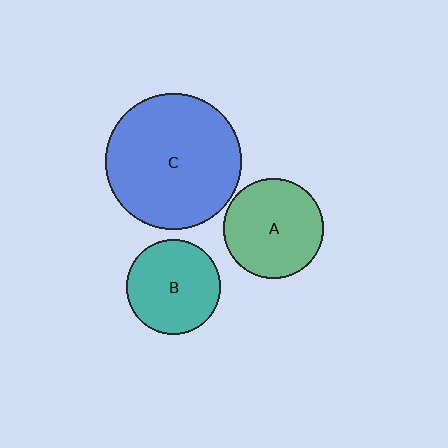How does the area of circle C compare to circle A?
Approximately 1.8 times.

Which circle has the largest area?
Circle C (blue).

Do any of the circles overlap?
No, none of the circles overlap.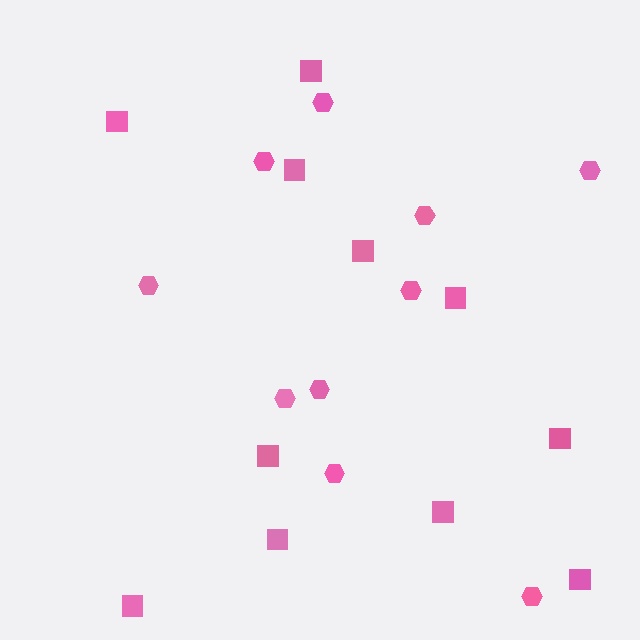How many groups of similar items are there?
There are 2 groups: one group of squares (11) and one group of hexagons (10).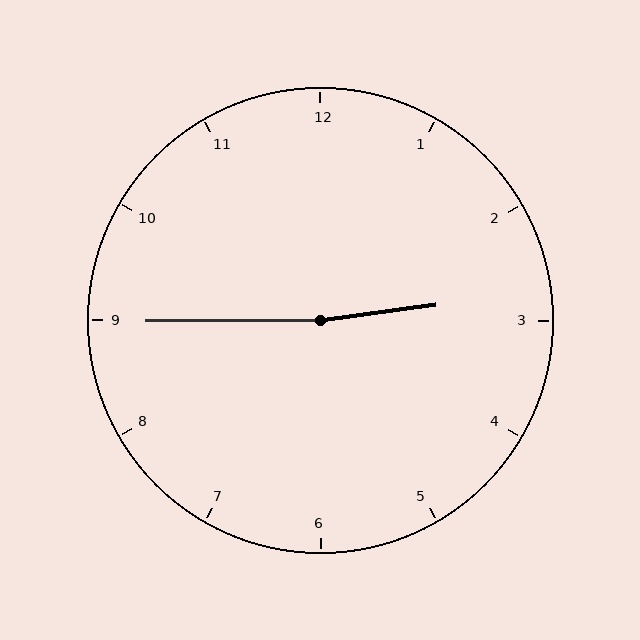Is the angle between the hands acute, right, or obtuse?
It is obtuse.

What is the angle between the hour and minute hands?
Approximately 172 degrees.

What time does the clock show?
2:45.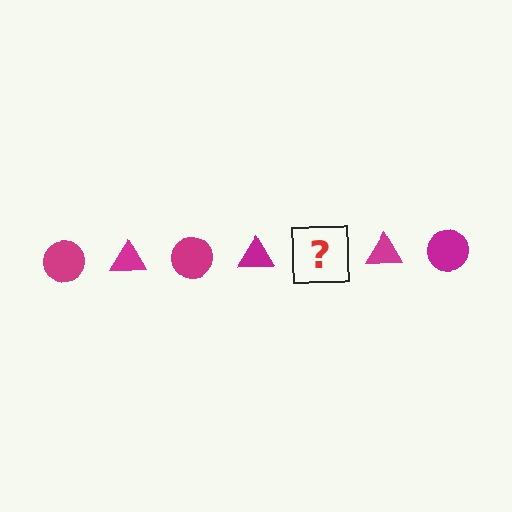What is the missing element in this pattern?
The missing element is a magenta circle.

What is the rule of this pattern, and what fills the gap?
The rule is that the pattern cycles through circle, triangle shapes in magenta. The gap should be filled with a magenta circle.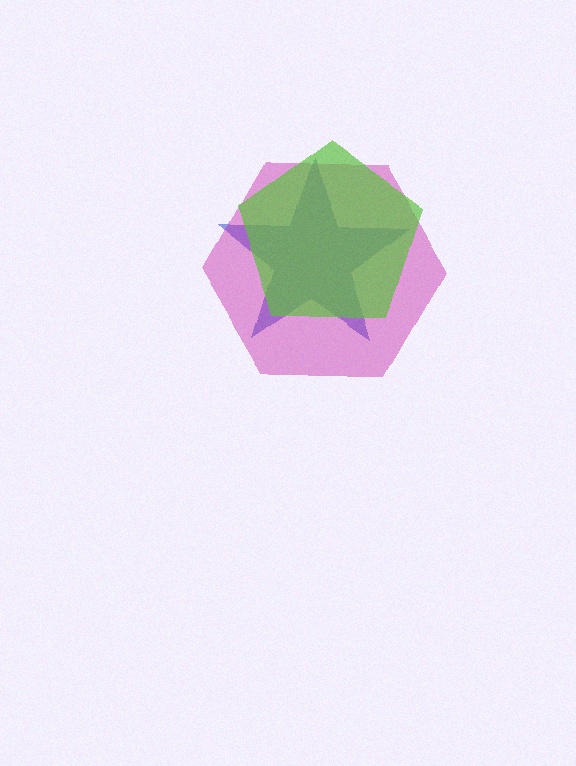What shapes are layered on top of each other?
The layered shapes are: a blue star, a magenta hexagon, a lime pentagon.